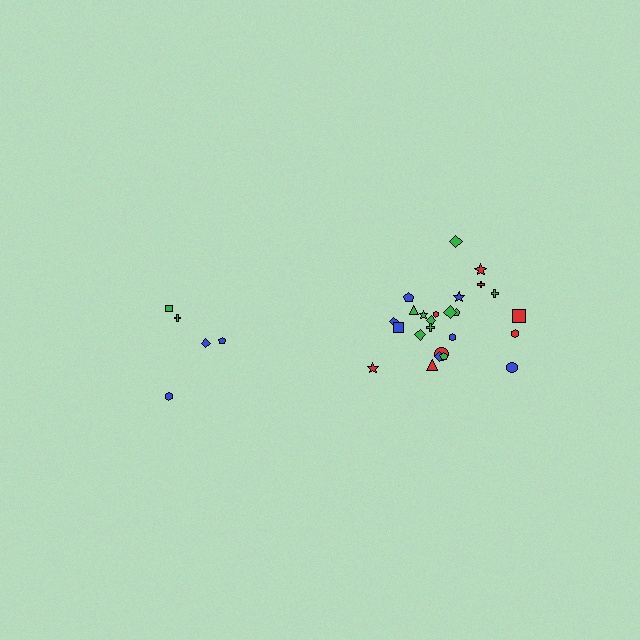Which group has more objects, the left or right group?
The right group.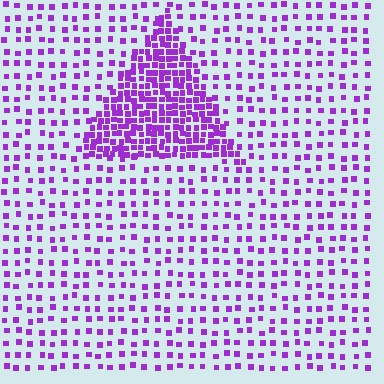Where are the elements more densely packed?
The elements are more densely packed inside the triangle boundary.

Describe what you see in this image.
The image contains small purple elements arranged at two different densities. A triangle-shaped region is visible where the elements are more densely packed than the surrounding area.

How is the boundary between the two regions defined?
The boundary is defined by a change in element density (approximately 2.9x ratio). All elements are the same color, size, and shape.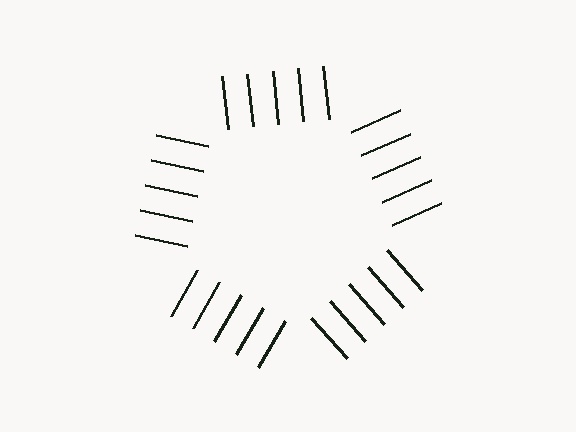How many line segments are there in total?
25 — 5 along each of the 5 edges.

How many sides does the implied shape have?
5 sides — the line-ends trace a pentagon.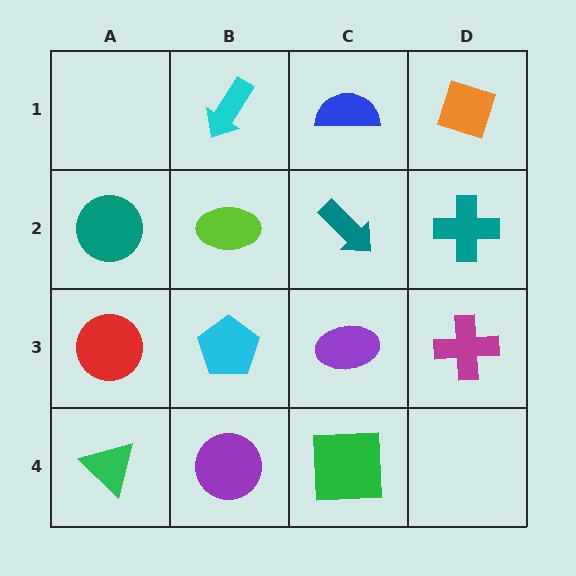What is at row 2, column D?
A teal cross.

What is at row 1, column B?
A cyan arrow.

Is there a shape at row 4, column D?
No, that cell is empty.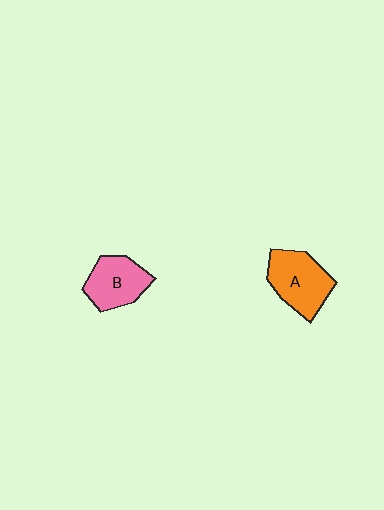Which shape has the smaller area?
Shape B (pink).